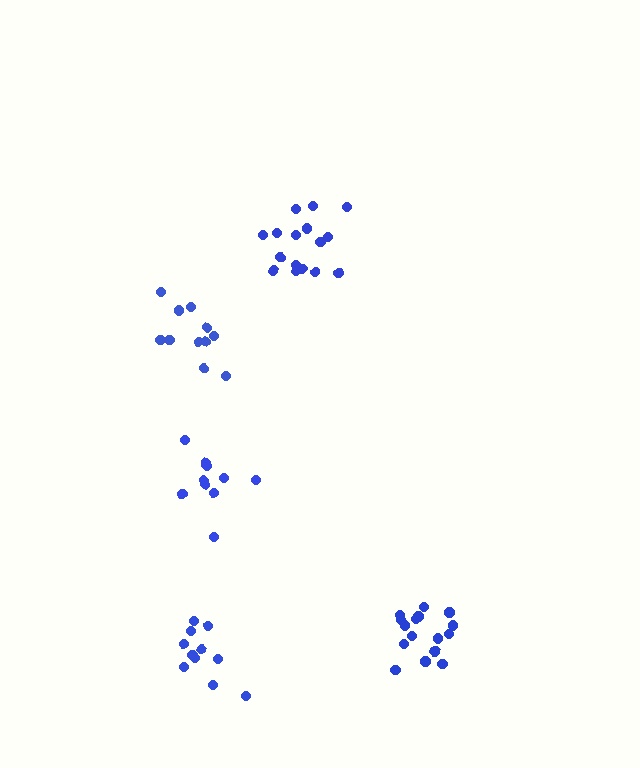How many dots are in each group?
Group 1: 16 dots, Group 2: 16 dots, Group 3: 10 dots, Group 4: 11 dots, Group 5: 11 dots (64 total).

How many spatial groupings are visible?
There are 5 spatial groupings.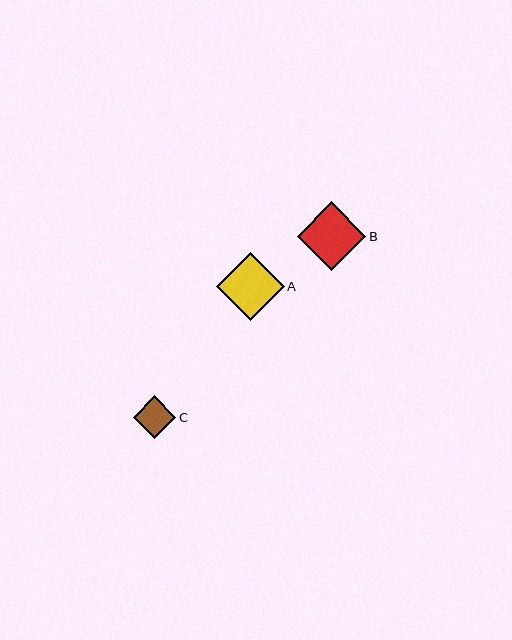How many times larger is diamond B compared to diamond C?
Diamond B is approximately 1.6 times the size of diamond C.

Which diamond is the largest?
Diamond B is the largest with a size of approximately 68 pixels.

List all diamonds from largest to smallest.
From largest to smallest: B, A, C.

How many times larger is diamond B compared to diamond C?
Diamond B is approximately 1.6 times the size of diamond C.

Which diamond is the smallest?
Diamond C is the smallest with a size of approximately 43 pixels.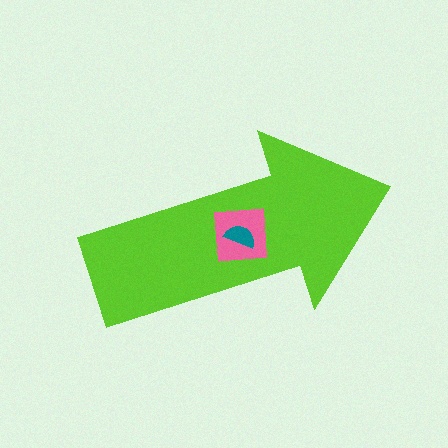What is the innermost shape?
The teal semicircle.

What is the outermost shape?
The lime arrow.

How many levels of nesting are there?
3.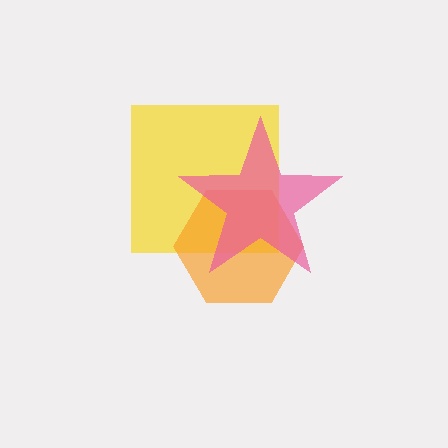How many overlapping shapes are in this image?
There are 3 overlapping shapes in the image.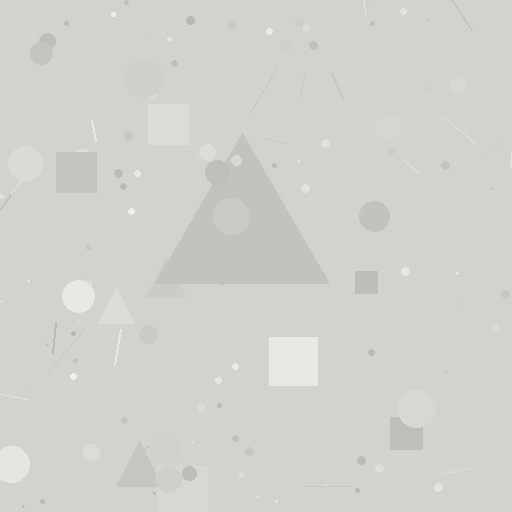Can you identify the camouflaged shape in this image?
The camouflaged shape is a triangle.